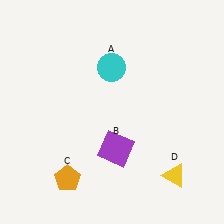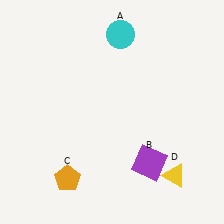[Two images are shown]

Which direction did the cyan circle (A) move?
The cyan circle (A) moved up.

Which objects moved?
The objects that moved are: the cyan circle (A), the purple square (B).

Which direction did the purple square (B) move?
The purple square (B) moved right.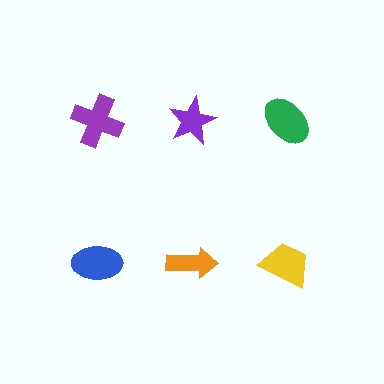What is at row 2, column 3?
A yellow trapezoid.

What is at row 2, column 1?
A blue ellipse.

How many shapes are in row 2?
3 shapes.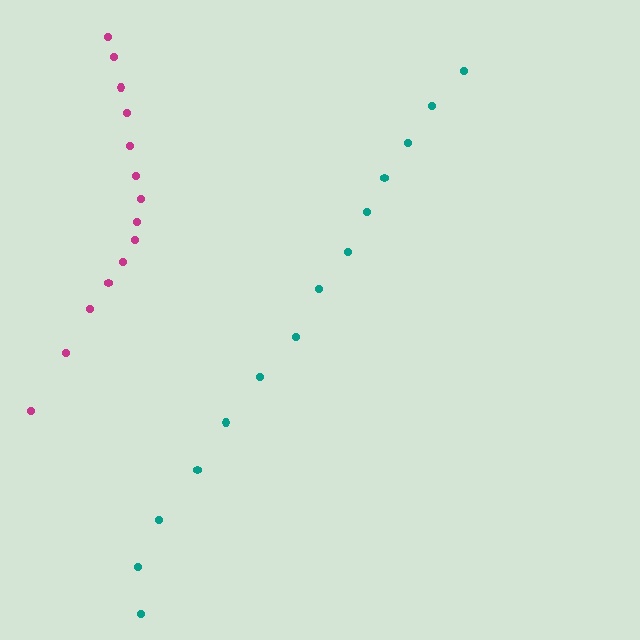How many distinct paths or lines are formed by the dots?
There are 2 distinct paths.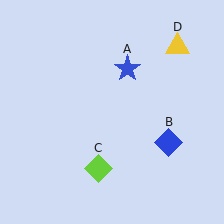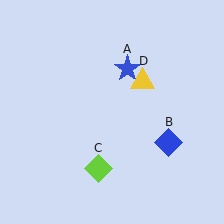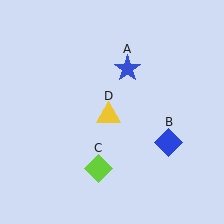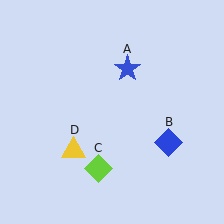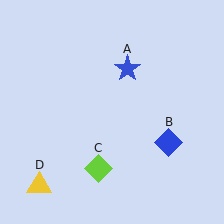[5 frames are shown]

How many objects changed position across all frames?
1 object changed position: yellow triangle (object D).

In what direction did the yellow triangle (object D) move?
The yellow triangle (object D) moved down and to the left.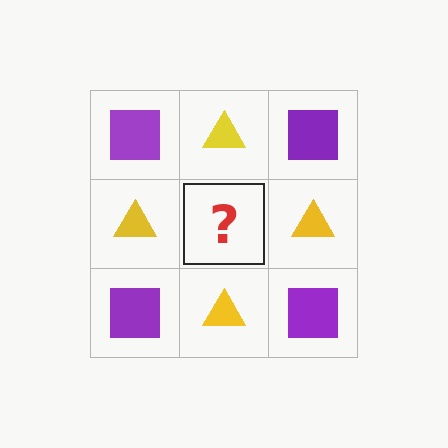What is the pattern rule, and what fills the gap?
The rule is that it alternates purple square and yellow triangle in a checkerboard pattern. The gap should be filled with a purple square.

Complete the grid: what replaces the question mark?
The question mark should be replaced with a purple square.